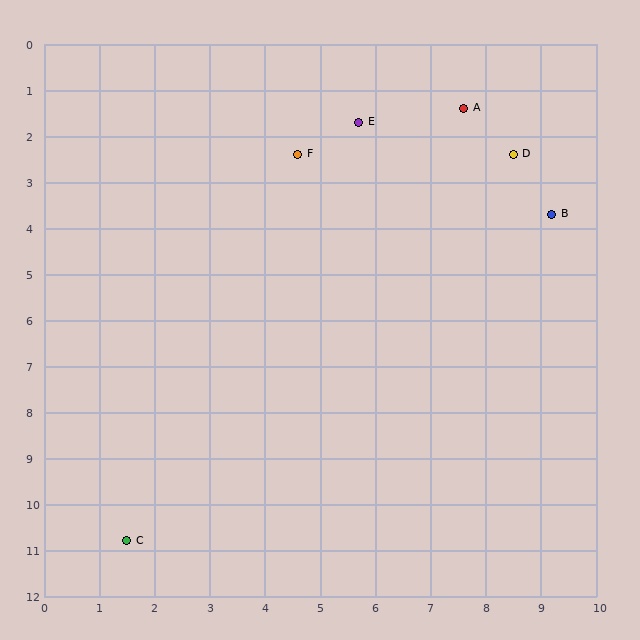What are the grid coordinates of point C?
Point C is at approximately (1.5, 10.8).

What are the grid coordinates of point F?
Point F is at approximately (4.6, 2.4).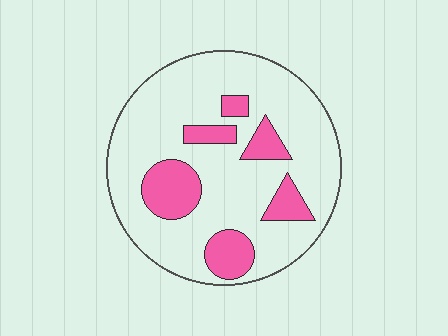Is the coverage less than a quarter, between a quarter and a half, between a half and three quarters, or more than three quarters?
Less than a quarter.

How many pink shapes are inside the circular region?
6.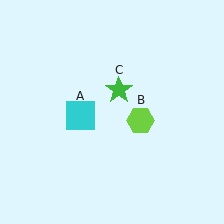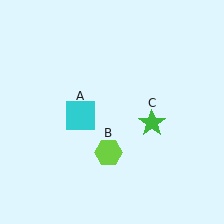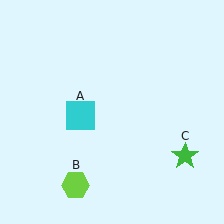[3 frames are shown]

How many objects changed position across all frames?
2 objects changed position: lime hexagon (object B), green star (object C).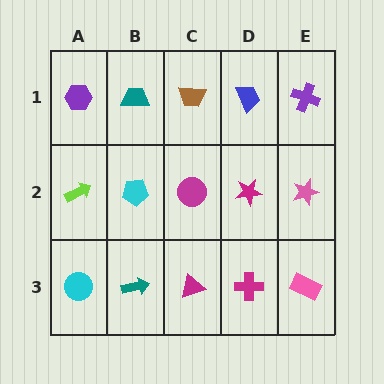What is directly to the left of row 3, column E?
A magenta cross.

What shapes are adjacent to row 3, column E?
A pink star (row 2, column E), a magenta cross (row 3, column D).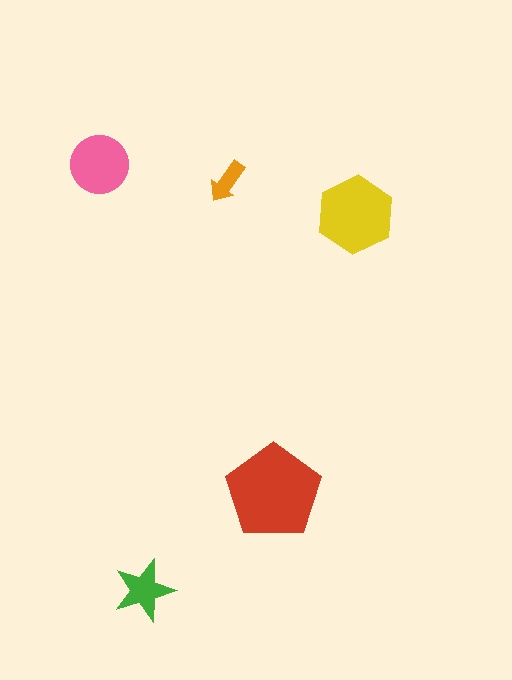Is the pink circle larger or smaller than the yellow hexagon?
Smaller.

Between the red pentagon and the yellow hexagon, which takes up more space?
The red pentagon.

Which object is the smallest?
The orange arrow.